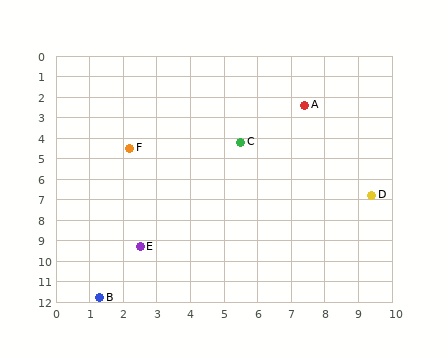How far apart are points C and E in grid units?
Points C and E are about 5.9 grid units apart.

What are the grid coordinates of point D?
Point D is at approximately (9.4, 6.8).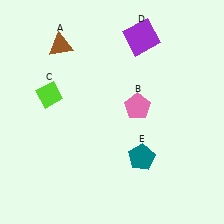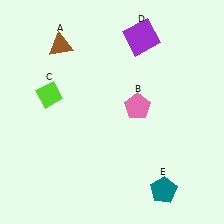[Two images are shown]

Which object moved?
The teal pentagon (E) moved down.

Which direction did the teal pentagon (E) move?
The teal pentagon (E) moved down.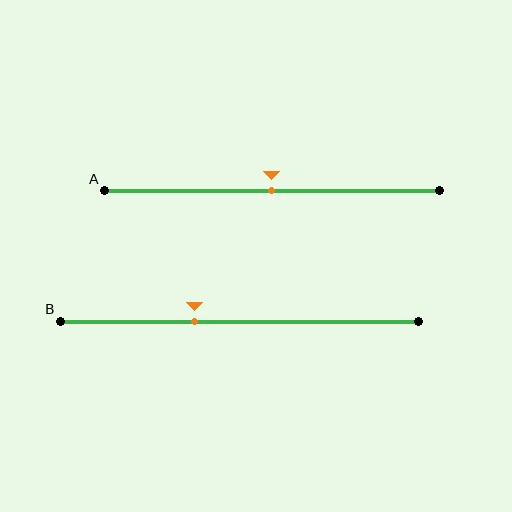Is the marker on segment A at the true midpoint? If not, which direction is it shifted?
Yes, the marker on segment A is at the true midpoint.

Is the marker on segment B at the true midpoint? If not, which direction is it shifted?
No, the marker on segment B is shifted to the left by about 12% of the segment length.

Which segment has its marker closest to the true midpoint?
Segment A has its marker closest to the true midpoint.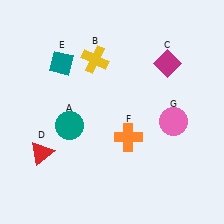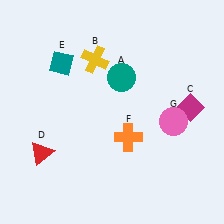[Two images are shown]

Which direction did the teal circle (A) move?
The teal circle (A) moved right.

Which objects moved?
The objects that moved are: the teal circle (A), the magenta diamond (C).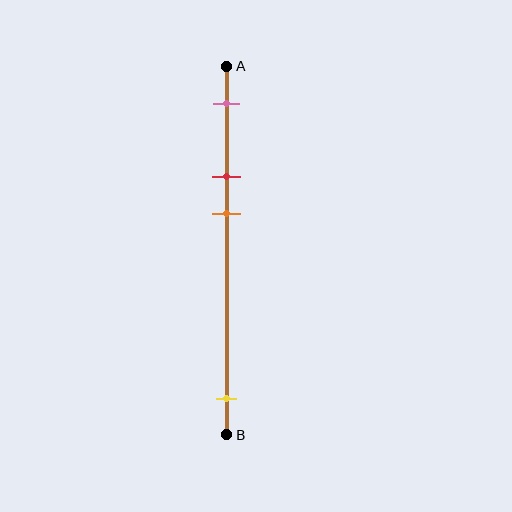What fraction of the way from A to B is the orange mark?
The orange mark is approximately 40% (0.4) of the way from A to B.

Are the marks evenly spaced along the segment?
No, the marks are not evenly spaced.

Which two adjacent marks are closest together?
The red and orange marks are the closest adjacent pair.